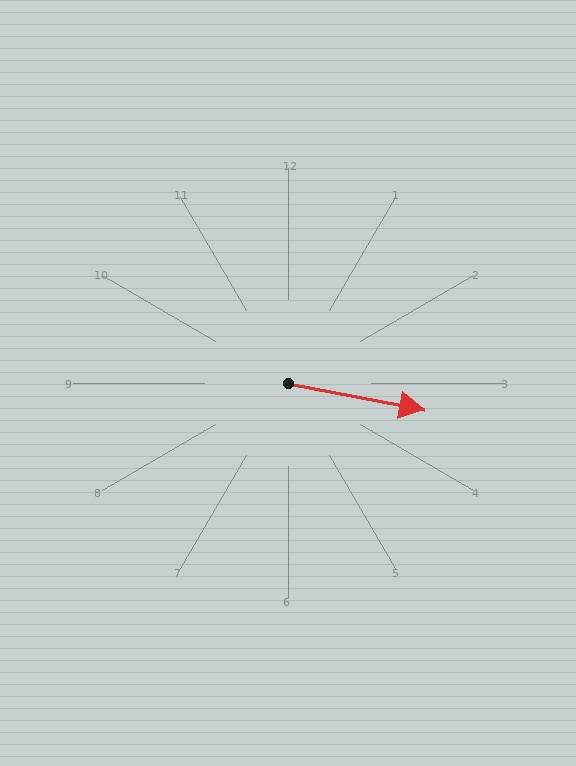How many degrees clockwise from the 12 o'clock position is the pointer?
Approximately 101 degrees.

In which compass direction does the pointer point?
East.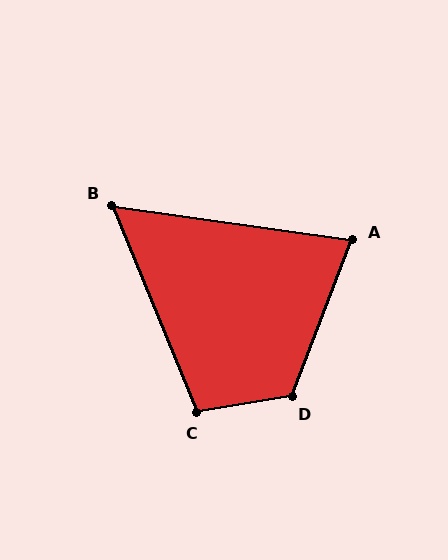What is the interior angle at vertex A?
Approximately 77 degrees (acute).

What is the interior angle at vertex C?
Approximately 103 degrees (obtuse).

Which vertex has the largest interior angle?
D, at approximately 120 degrees.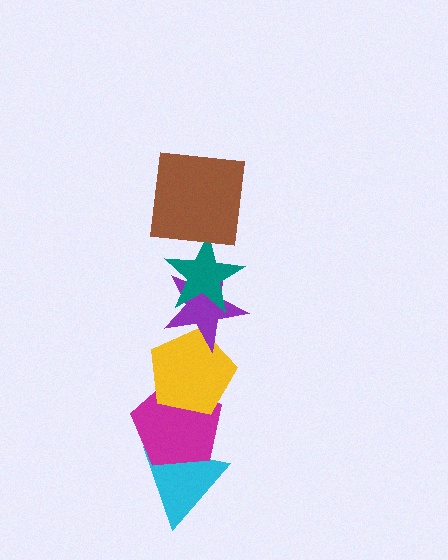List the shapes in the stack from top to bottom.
From top to bottom: the brown square, the teal star, the purple star, the yellow pentagon, the magenta pentagon, the cyan triangle.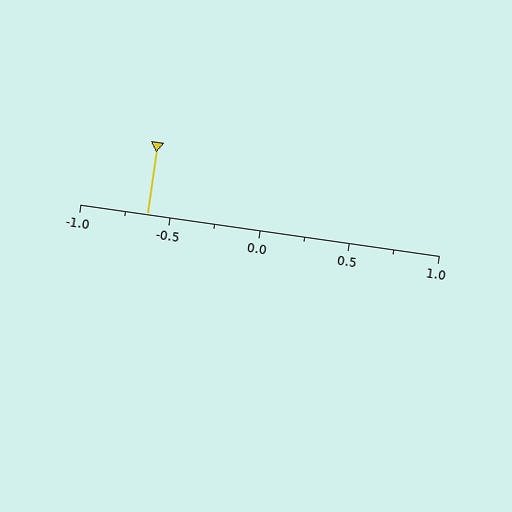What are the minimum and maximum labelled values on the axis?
The axis runs from -1.0 to 1.0.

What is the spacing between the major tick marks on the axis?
The major ticks are spaced 0.5 apart.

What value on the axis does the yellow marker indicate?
The marker indicates approximately -0.62.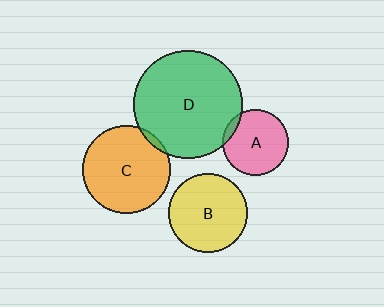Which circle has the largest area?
Circle D (green).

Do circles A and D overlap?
Yes.